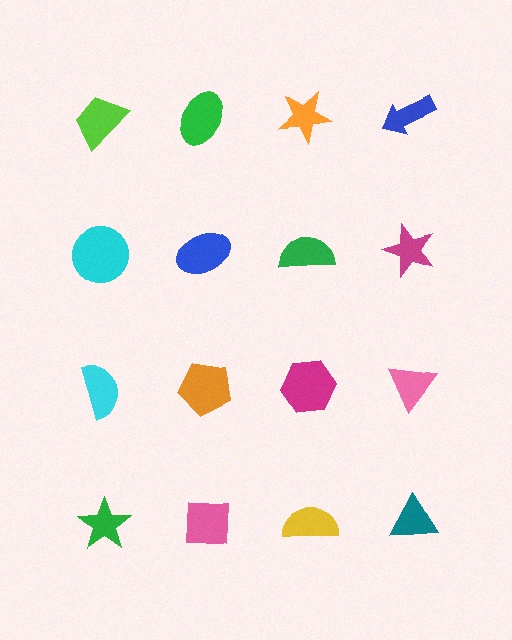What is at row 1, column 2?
A green ellipse.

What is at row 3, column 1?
A cyan semicircle.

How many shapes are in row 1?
4 shapes.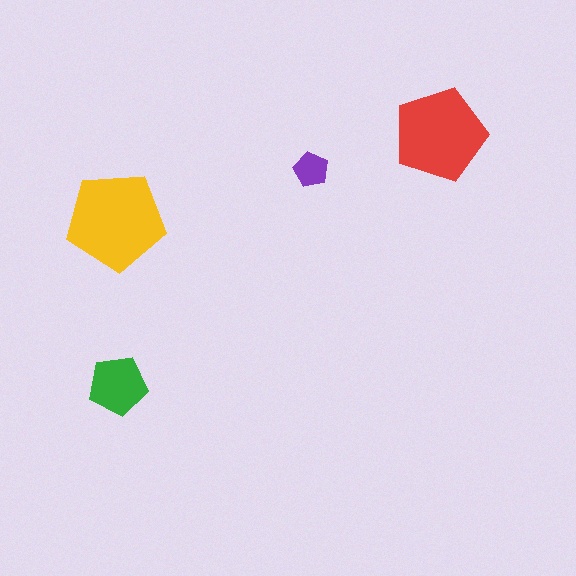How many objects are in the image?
There are 4 objects in the image.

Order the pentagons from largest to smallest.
the yellow one, the red one, the green one, the purple one.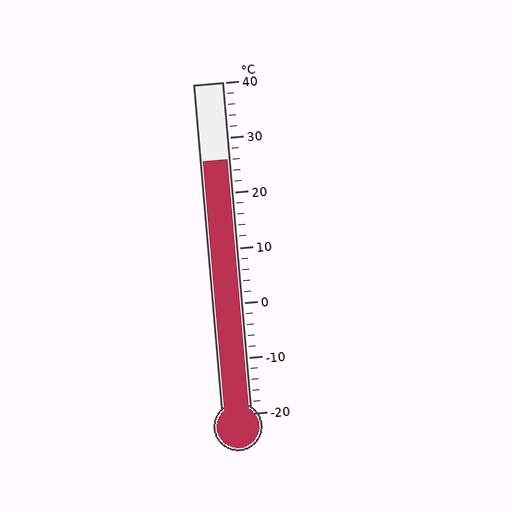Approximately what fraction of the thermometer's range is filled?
The thermometer is filled to approximately 75% of its range.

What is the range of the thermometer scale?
The thermometer scale ranges from -20°C to 40°C.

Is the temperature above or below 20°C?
The temperature is above 20°C.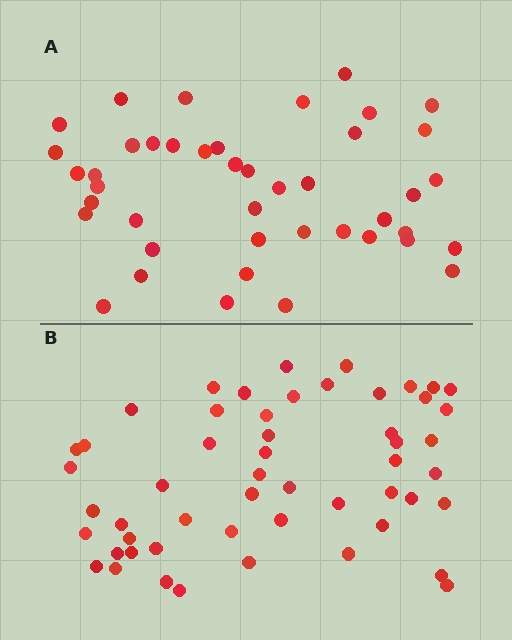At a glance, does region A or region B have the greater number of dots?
Region B (the bottom region) has more dots.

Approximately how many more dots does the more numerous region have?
Region B has roughly 10 or so more dots than region A.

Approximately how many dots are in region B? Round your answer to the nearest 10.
About 50 dots. (The exact count is 53, which rounds to 50.)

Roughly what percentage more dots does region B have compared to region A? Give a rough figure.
About 25% more.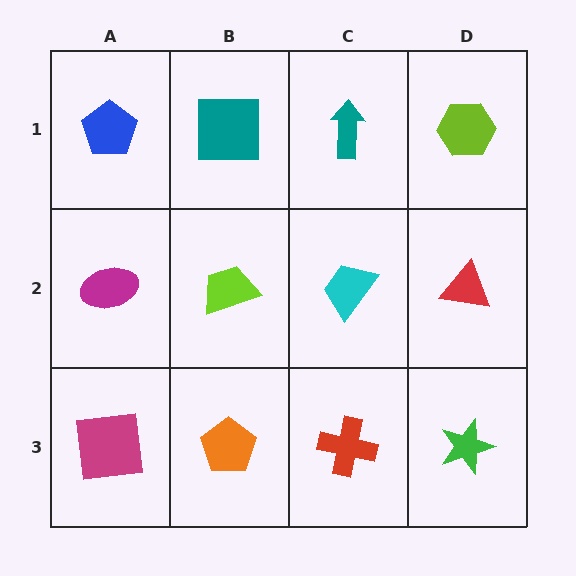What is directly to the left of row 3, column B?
A magenta square.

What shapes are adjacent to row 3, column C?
A cyan trapezoid (row 2, column C), an orange pentagon (row 3, column B), a green star (row 3, column D).